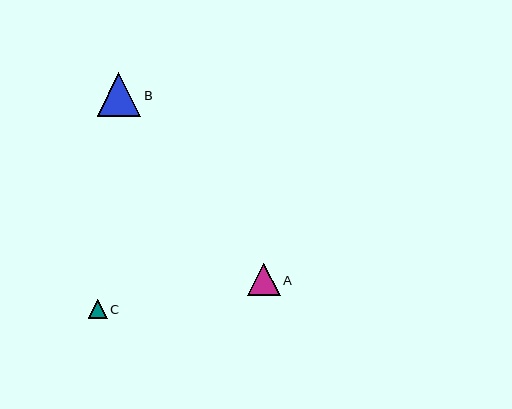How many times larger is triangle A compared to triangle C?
Triangle A is approximately 1.7 times the size of triangle C.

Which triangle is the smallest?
Triangle C is the smallest with a size of approximately 19 pixels.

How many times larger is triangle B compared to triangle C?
Triangle B is approximately 2.3 times the size of triangle C.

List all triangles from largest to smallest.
From largest to smallest: B, A, C.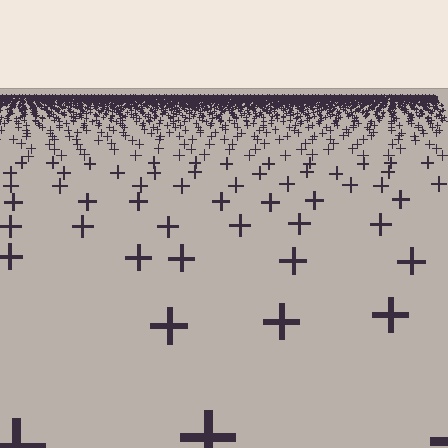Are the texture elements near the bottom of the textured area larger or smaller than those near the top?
Larger. Near the bottom, elements are closer to the viewer and appear at a bigger on-screen size.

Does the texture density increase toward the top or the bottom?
Density increases toward the top.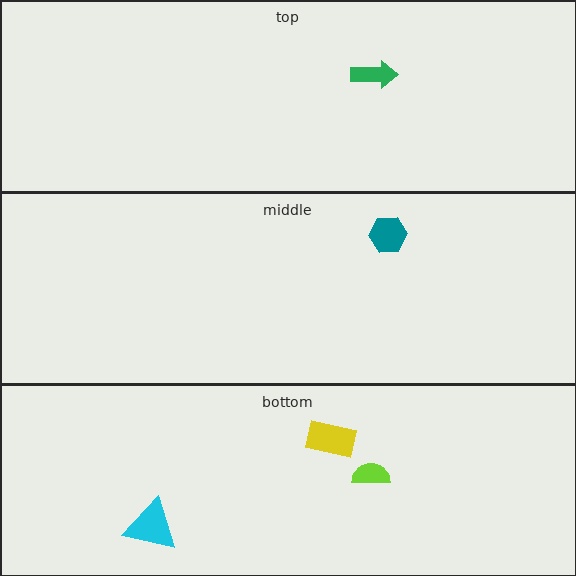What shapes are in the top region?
The green arrow.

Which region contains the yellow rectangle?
The bottom region.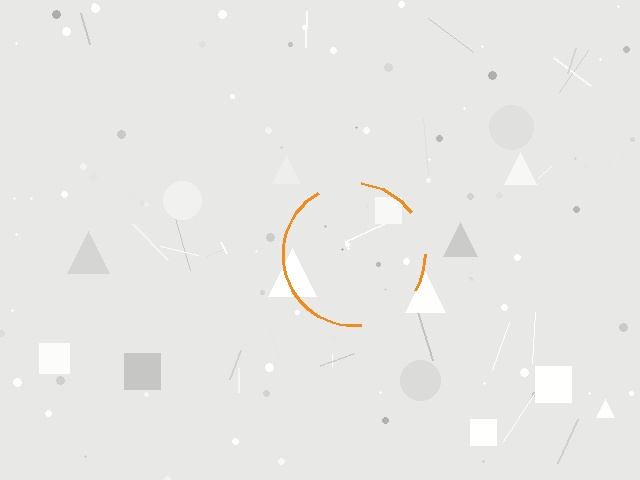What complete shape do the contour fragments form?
The contour fragments form a circle.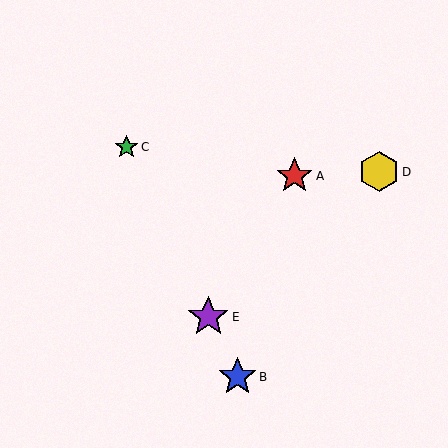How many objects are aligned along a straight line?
3 objects (B, C, E) are aligned along a straight line.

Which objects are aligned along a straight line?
Objects B, C, E are aligned along a straight line.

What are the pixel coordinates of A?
Object A is at (295, 176).